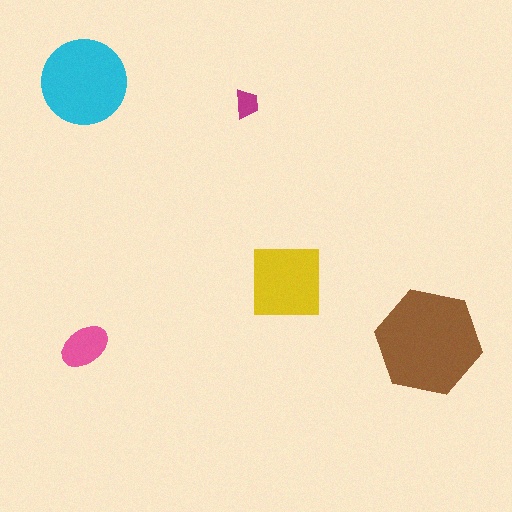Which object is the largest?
The brown hexagon.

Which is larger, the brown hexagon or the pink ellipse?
The brown hexagon.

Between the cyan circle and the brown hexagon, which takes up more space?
The brown hexagon.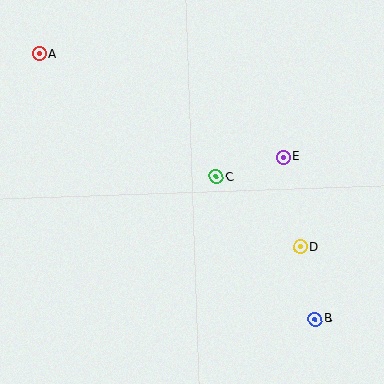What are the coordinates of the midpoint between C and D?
The midpoint between C and D is at (258, 212).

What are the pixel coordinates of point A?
Point A is at (39, 54).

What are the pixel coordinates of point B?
Point B is at (315, 319).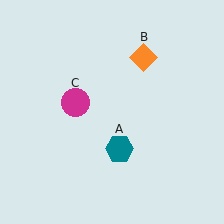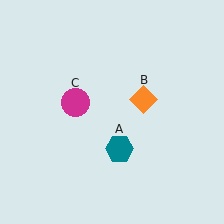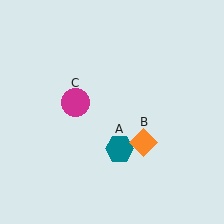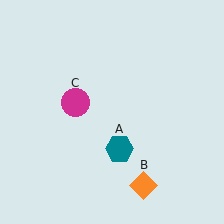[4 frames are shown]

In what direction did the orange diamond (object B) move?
The orange diamond (object B) moved down.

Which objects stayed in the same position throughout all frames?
Teal hexagon (object A) and magenta circle (object C) remained stationary.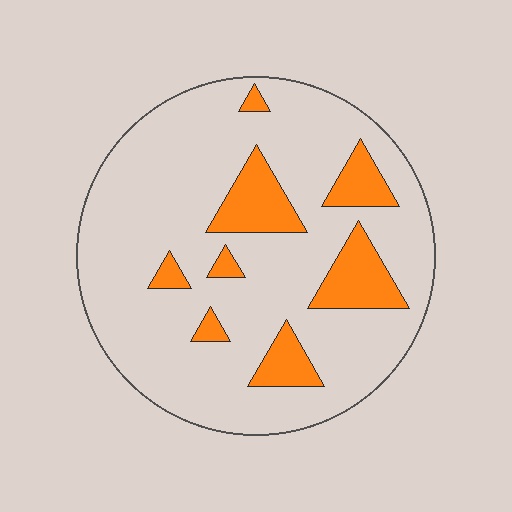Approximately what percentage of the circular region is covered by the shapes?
Approximately 15%.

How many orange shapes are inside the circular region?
8.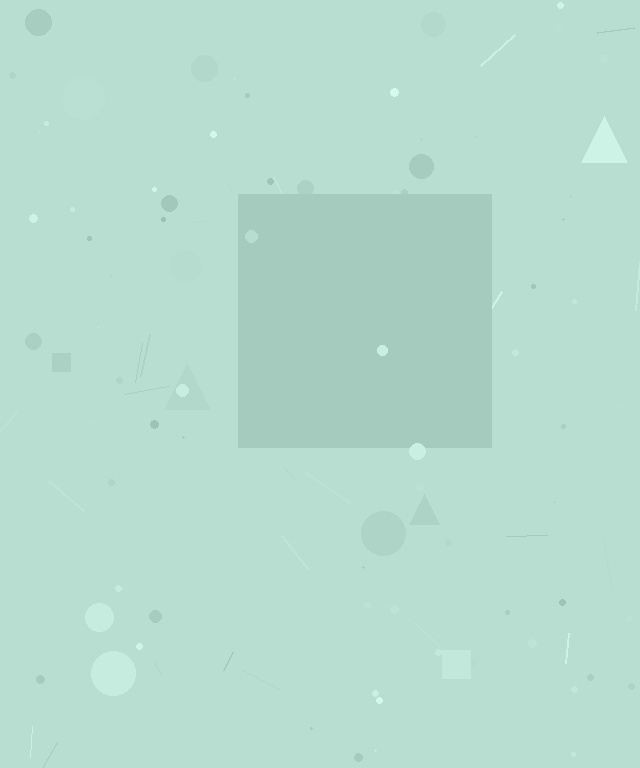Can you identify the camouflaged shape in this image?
The camouflaged shape is a square.